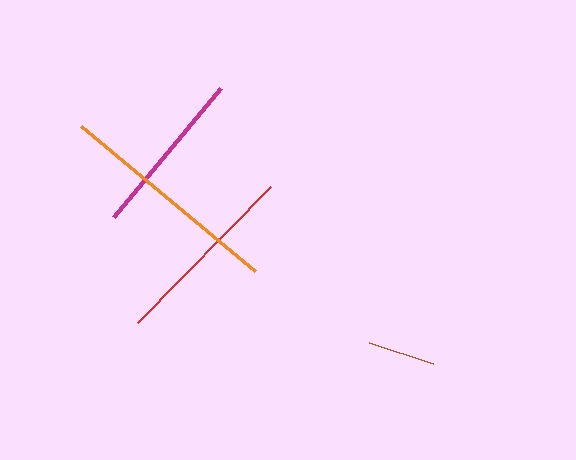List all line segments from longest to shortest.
From longest to shortest: orange, red, magenta, brown.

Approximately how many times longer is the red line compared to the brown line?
The red line is approximately 2.9 times the length of the brown line.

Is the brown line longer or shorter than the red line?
The red line is longer than the brown line.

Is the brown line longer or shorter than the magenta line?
The magenta line is longer than the brown line.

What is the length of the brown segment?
The brown segment is approximately 66 pixels long.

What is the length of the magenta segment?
The magenta segment is approximately 167 pixels long.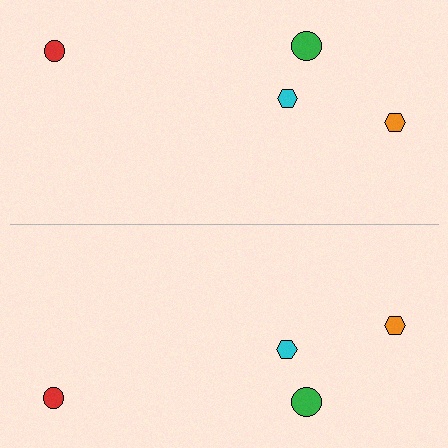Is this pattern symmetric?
Yes, this pattern has bilateral (reflection) symmetry.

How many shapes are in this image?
There are 8 shapes in this image.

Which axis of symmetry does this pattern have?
The pattern has a horizontal axis of symmetry running through the center of the image.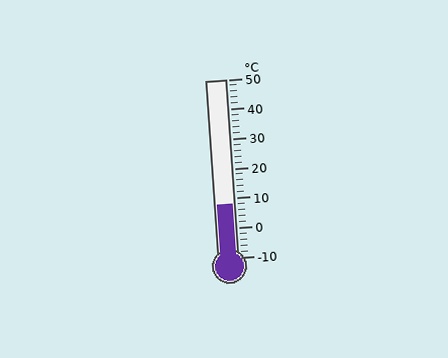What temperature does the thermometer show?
The thermometer shows approximately 8°C.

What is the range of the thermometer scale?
The thermometer scale ranges from -10°C to 50°C.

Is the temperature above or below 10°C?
The temperature is below 10°C.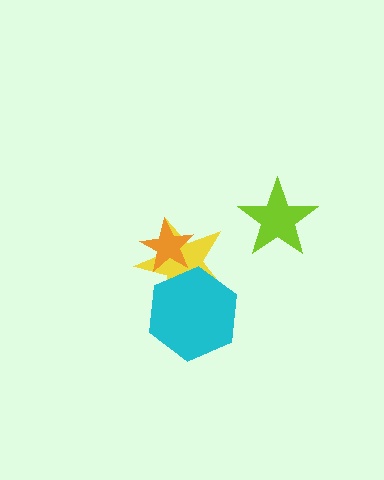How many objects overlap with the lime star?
0 objects overlap with the lime star.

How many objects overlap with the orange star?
1 object overlaps with the orange star.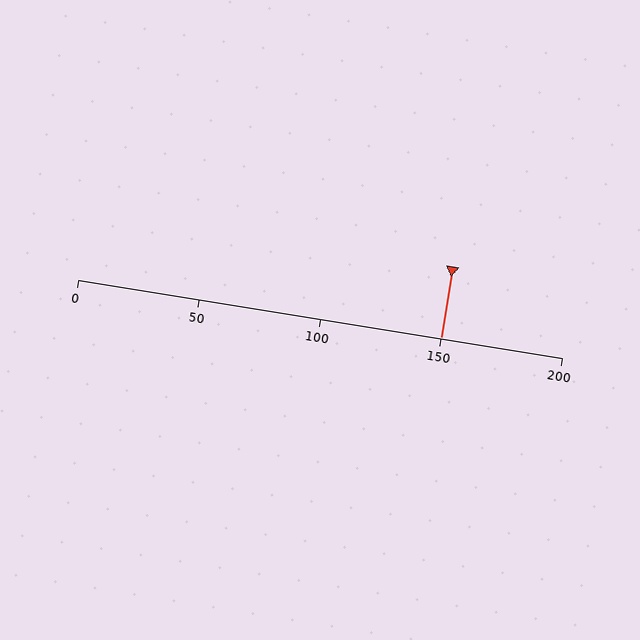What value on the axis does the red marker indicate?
The marker indicates approximately 150.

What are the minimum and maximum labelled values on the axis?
The axis runs from 0 to 200.